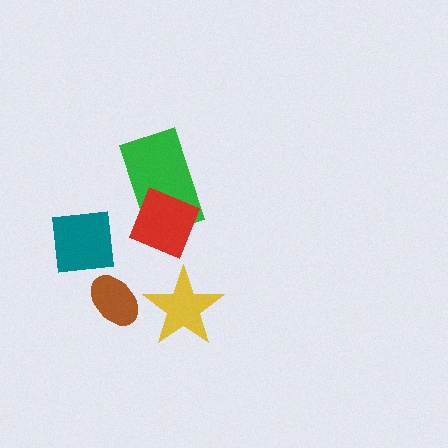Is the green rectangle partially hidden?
Yes, it is partially covered by another shape.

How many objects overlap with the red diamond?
1 object overlaps with the red diamond.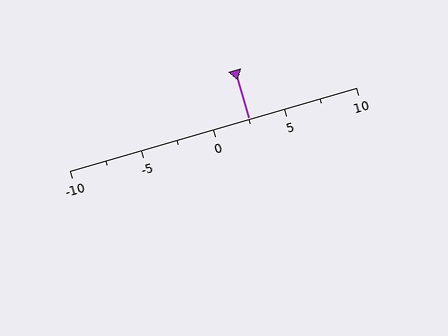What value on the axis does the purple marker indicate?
The marker indicates approximately 2.5.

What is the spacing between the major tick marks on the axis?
The major ticks are spaced 5 apart.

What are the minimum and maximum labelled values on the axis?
The axis runs from -10 to 10.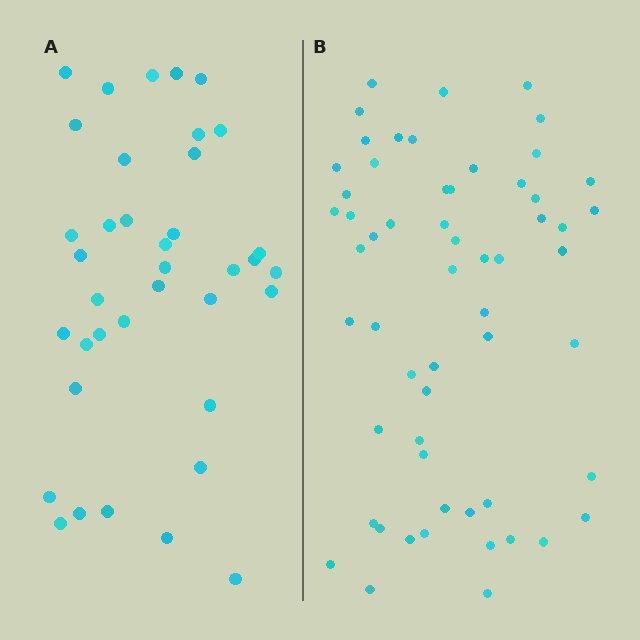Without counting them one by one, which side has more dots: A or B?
Region B (the right region) has more dots.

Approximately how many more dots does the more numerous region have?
Region B has approximately 20 more dots than region A.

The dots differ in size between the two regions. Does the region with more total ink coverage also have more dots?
No. Region A has more total ink coverage because its dots are larger, but region B actually contains more individual dots. Total area can be misleading — the number of items is what matters here.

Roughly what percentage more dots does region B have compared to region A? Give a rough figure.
About 55% more.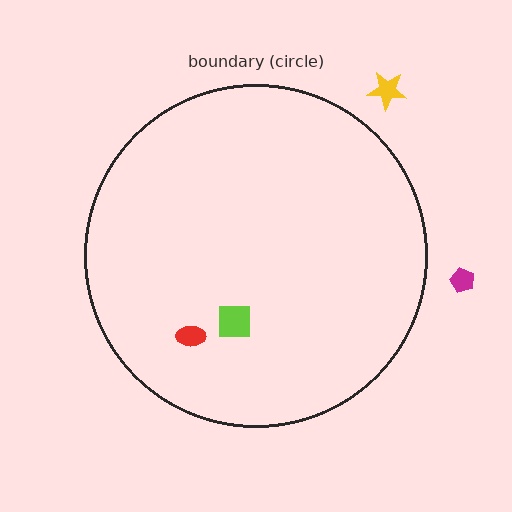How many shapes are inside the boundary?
2 inside, 2 outside.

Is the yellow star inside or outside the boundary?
Outside.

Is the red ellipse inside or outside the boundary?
Inside.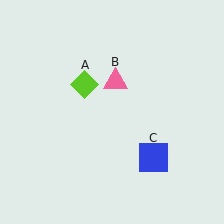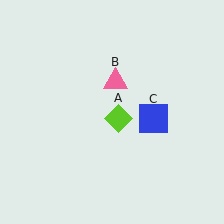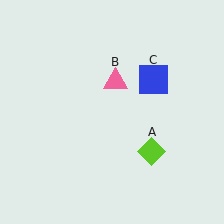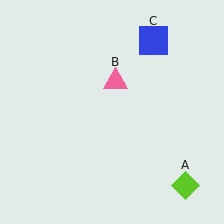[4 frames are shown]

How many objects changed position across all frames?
2 objects changed position: lime diamond (object A), blue square (object C).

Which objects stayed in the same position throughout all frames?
Pink triangle (object B) remained stationary.